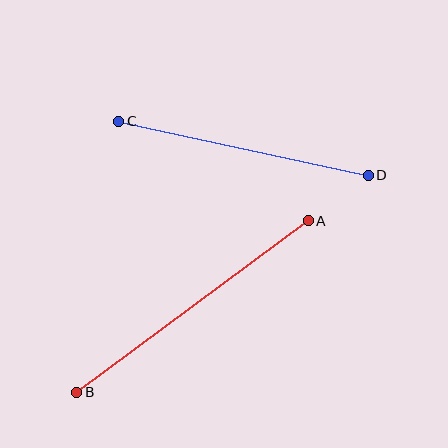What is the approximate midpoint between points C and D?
The midpoint is at approximately (244, 148) pixels.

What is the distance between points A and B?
The distance is approximately 288 pixels.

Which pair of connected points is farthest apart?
Points A and B are farthest apart.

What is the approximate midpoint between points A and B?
The midpoint is at approximately (192, 306) pixels.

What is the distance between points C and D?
The distance is approximately 255 pixels.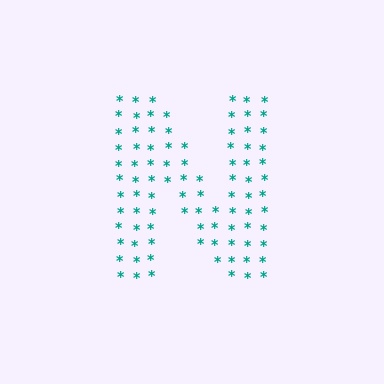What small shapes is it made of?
It is made of small asterisks.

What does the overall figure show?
The overall figure shows the letter N.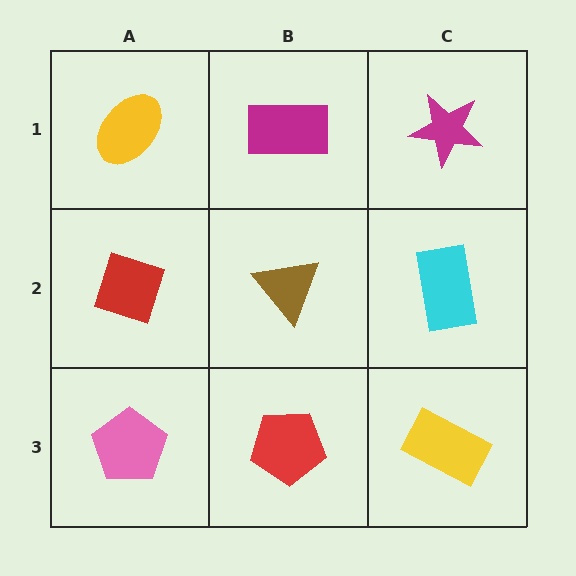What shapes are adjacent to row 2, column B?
A magenta rectangle (row 1, column B), a red pentagon (row 3, column B), a red diamond (row 2, column A), a cyan rectangle (row 2, column C).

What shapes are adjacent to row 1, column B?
A brown triangle (row 2, column B), a yellow ellipse (row 1, column A), a magenta star (row 1, column C).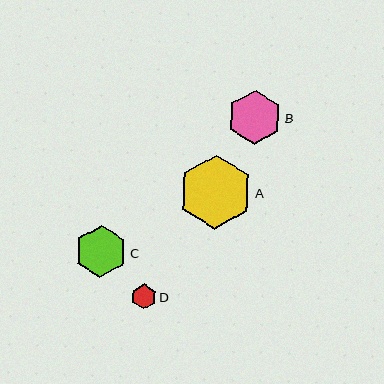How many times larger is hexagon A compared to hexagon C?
Hexagon A is approximately 1.4 times the size of hexagon C.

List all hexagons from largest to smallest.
From largest to smallest: A, B, C, D.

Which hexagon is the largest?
Hexagon A is the largest with a size of approximately 74 pixels.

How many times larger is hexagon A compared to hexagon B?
Hexagon A is approximately 1.4 times the size of hexagon B.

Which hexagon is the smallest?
Hexagon D is the smallest with a size of approximately 25 pixels.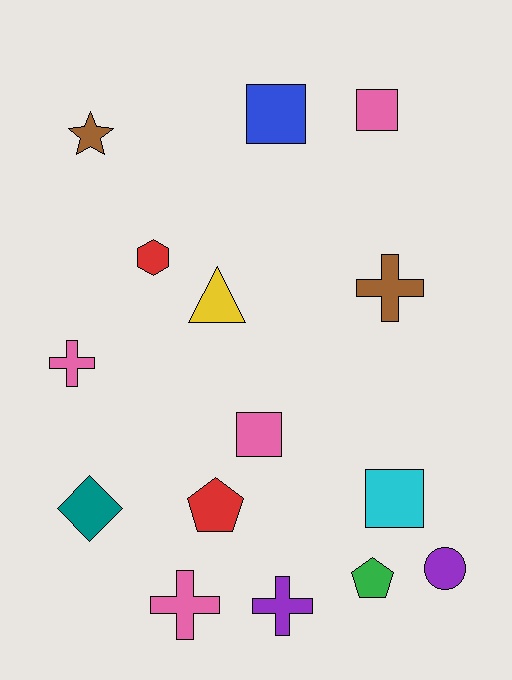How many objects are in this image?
There are 15 objects.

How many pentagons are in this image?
There are 2 pentagons.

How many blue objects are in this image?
There is 1 blue object.